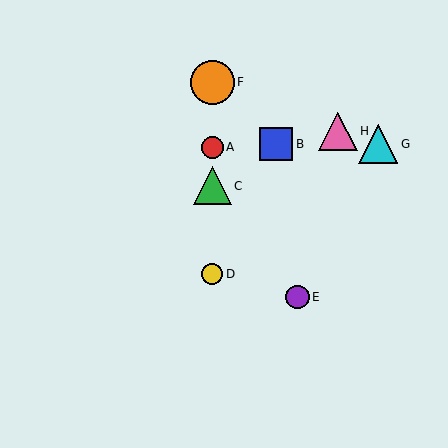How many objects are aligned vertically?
4 objects (A, C, D, F) are aligned vertically.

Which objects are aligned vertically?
Objects A, C, D, F are aligned vertically.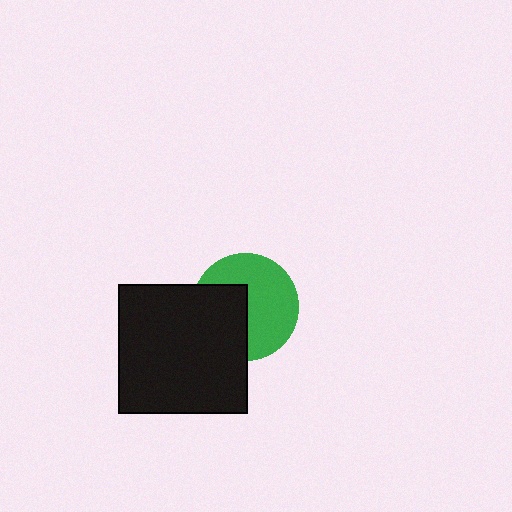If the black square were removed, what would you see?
You would see the complete green circle.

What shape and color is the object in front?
The object in front is a black square.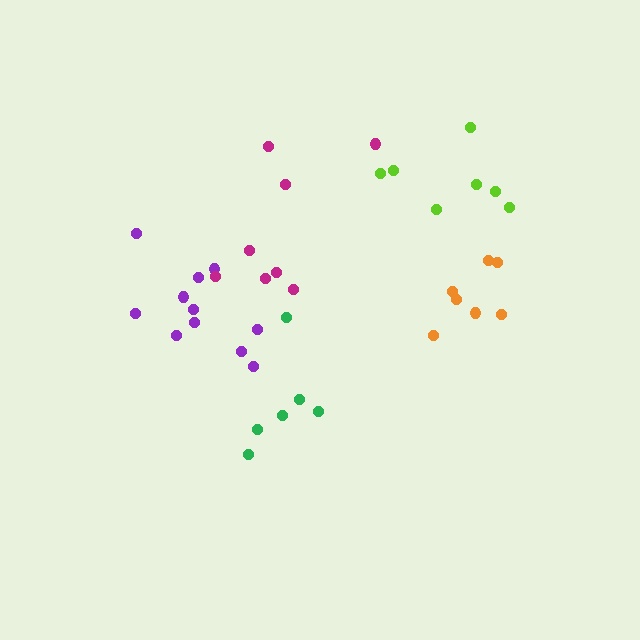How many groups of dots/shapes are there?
There are 5 groups.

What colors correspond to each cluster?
The clusters are colored: green, purple, magenta, lime, orange.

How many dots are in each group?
Group 1: 6 dots, Group 2: 11 dots, Group 3: 8 dots, Group 4: 7 dots, Group 5: 7 dots (39 total).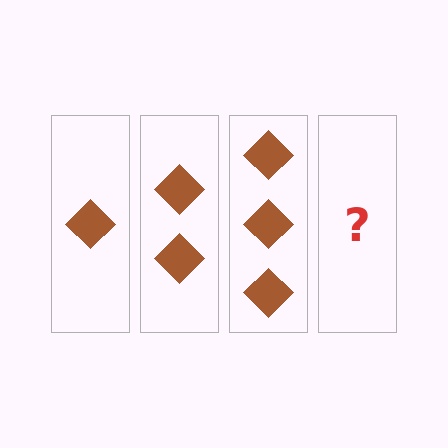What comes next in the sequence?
The next element should be 4 diamonds.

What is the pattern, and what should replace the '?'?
The pattern is that each step adds one more diamond. The '?' should be 4 diamonds.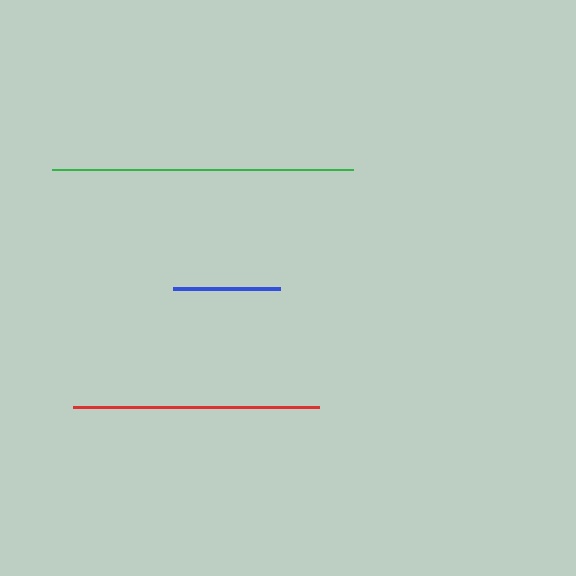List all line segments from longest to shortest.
From longest to shortest: green, red, blue.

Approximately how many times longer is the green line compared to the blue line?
The green line is approximately 2.8 times the length of the blue line.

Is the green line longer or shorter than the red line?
The green line is longer than the red line.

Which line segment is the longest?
The green line is the longest at approximately 301 pixels.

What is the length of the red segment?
The red segment is approximately 246 pixels long.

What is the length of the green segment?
The green segment is approximately 301 pixels long.